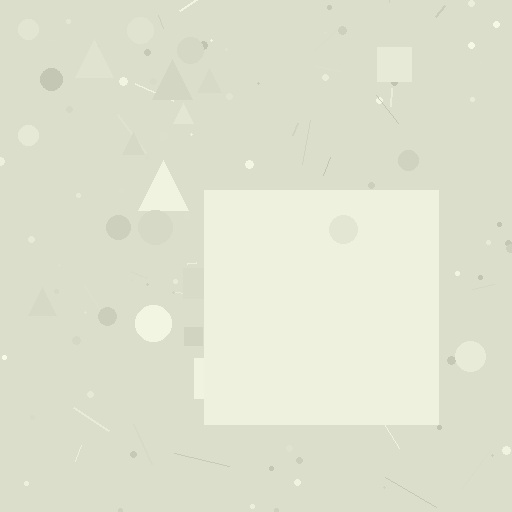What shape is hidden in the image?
A square is hidden in the image.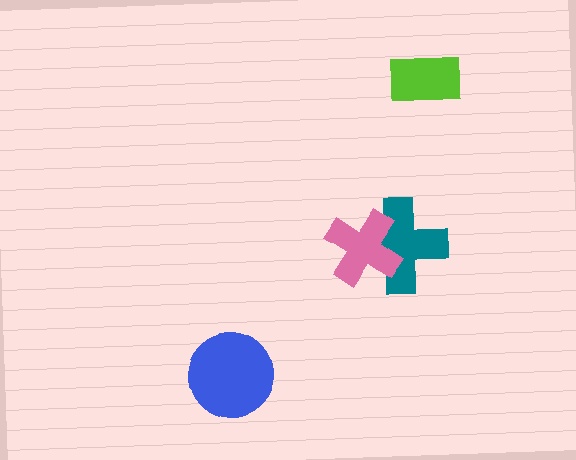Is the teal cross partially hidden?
Yes, it is partially covered by another shape.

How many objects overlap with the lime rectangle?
0 objects overlap with the lime rectangle.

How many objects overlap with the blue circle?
0 objects overlap with the blue circle.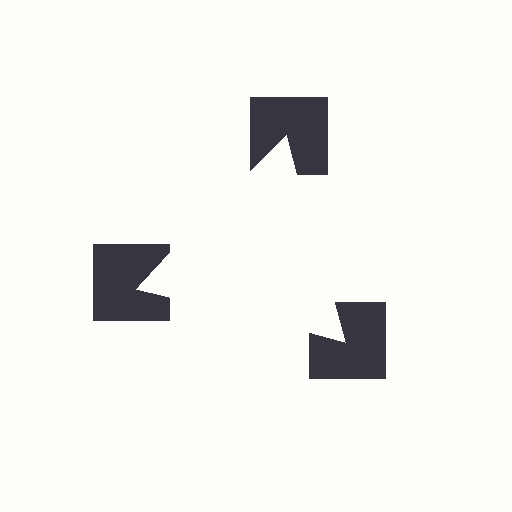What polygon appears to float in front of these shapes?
An illusory triangle — its edges are inferred from the aligned wedge cuts in the notched squares, not physically drawn.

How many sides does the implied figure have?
3 sides.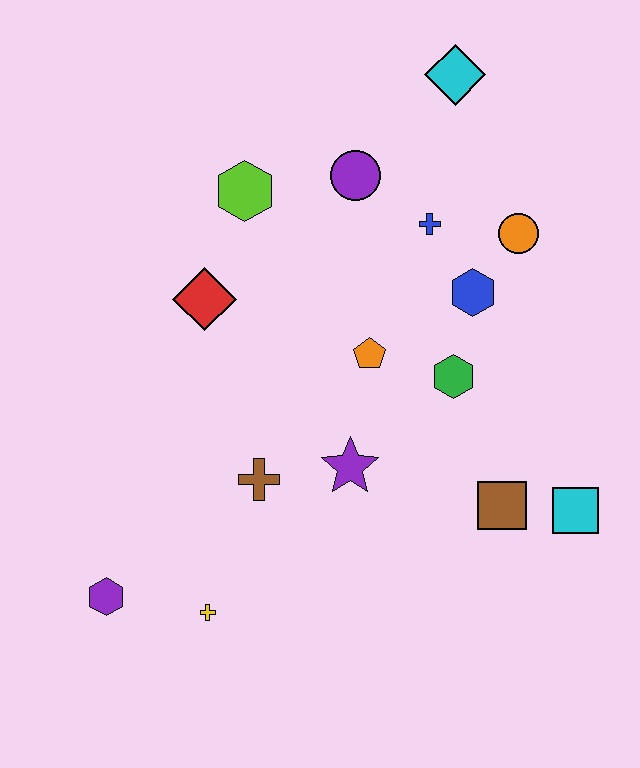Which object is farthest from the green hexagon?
The purple hexagon is farthest from the green hexagon.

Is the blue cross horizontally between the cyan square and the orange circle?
No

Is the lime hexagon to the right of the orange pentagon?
No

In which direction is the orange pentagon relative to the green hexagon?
The orange pentagon is to the left of the green hexagon.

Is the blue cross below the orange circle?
No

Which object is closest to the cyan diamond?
The purple circle is closest to the cyan diamond.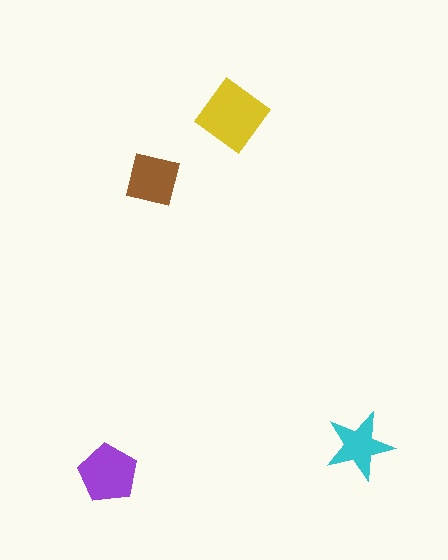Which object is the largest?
The yellow diamond.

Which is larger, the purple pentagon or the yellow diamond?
The yellow diamond.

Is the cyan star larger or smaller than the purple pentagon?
Smaller.